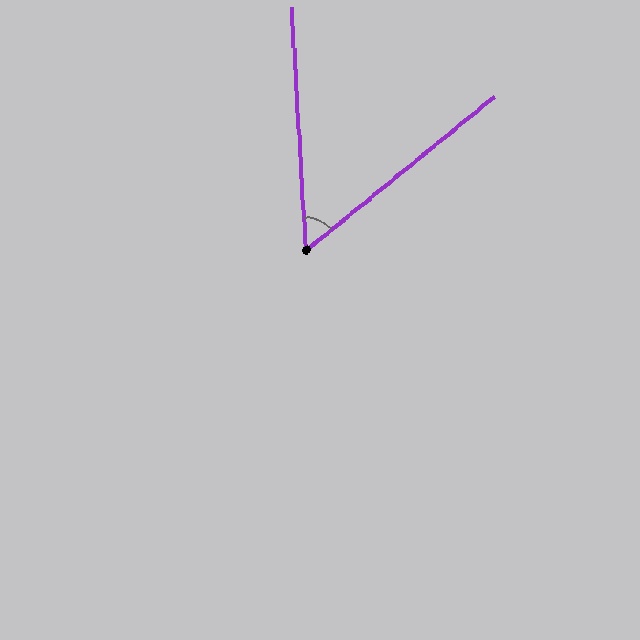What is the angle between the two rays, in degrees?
Approximately 54 degrees.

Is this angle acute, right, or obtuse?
It is acute.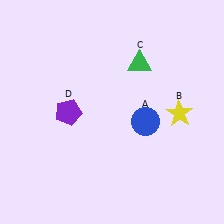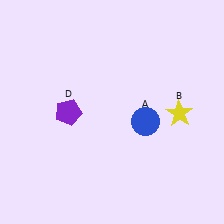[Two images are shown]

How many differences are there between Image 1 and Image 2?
There is 1 difference between the two images.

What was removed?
The green triangle (C) was removed in Image 2.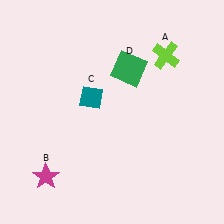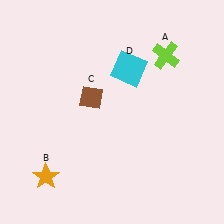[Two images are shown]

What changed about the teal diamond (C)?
In Image 1, C is teal. In Image 2, it changed to brown.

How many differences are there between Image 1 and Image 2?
There are 3 differences between the two images.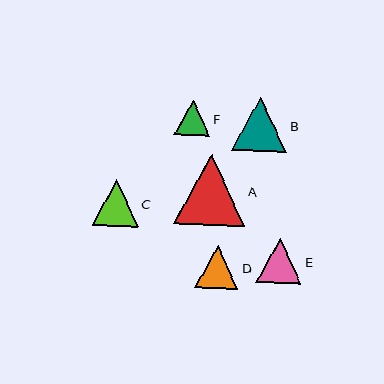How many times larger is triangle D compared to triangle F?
Triangle D is approximately 1.2 times the size of triangle F.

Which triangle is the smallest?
Triangle F is the smallest with a size of approximately 35 pixels.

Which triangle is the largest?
Triangle A is the largest with a size of approximately 70 pixels.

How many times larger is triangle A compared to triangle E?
Triangle A is approximately 1.6 times the size of triangle E.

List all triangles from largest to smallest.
From largest to smallest: A, B, C, E, D, F.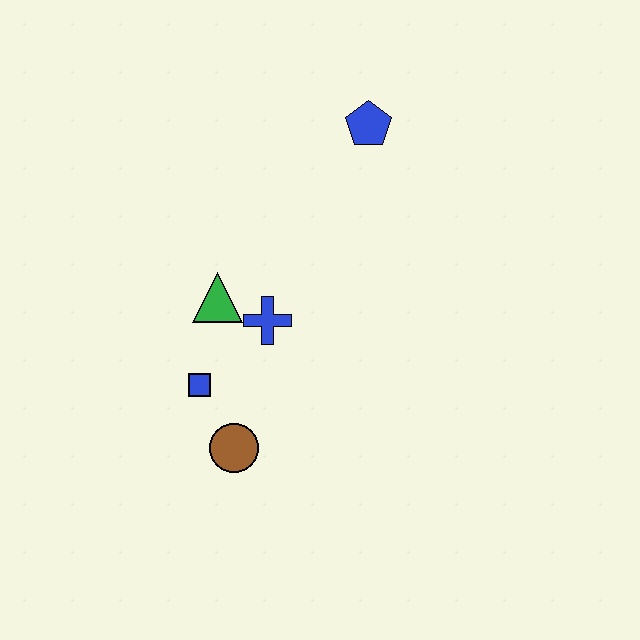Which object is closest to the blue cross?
The green triangle is closest to the blue cross.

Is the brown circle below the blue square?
Yes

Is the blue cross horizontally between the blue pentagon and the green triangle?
Yes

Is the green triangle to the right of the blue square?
Yes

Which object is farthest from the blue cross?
The blue pentagon is farthest from the blue cross.